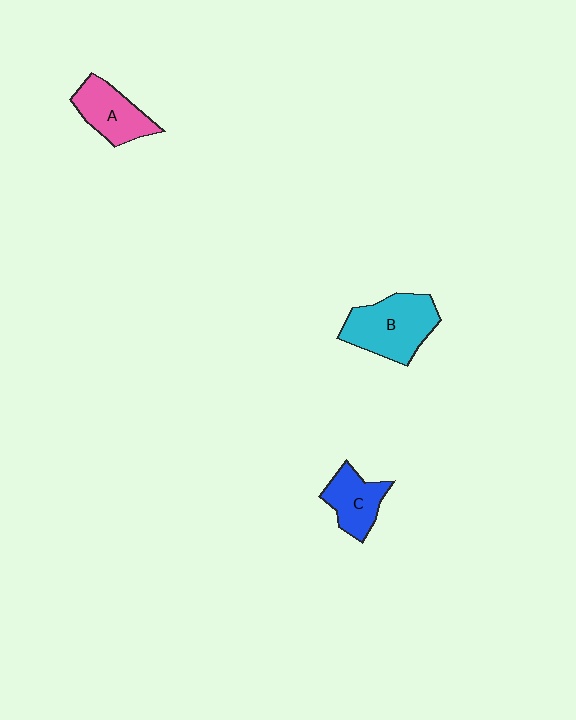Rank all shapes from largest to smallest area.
From largest to smallest: B (cyan), A (pink), C (blue).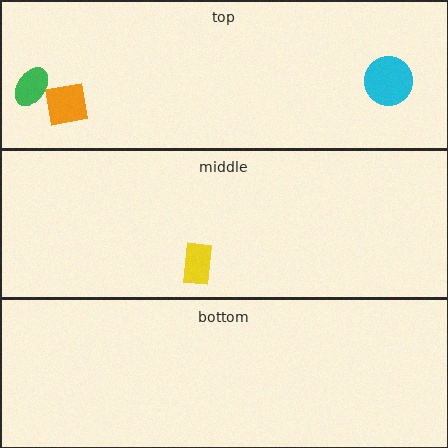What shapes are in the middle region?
The yellow rectangle.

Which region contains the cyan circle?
The top region.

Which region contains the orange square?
The top region.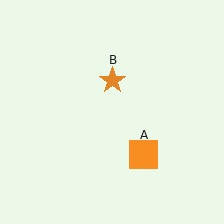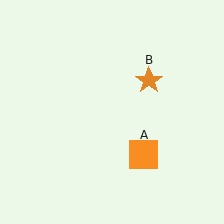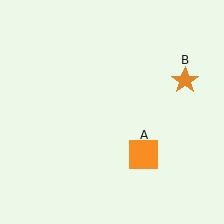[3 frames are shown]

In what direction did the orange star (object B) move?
The orange star (object B) moved right.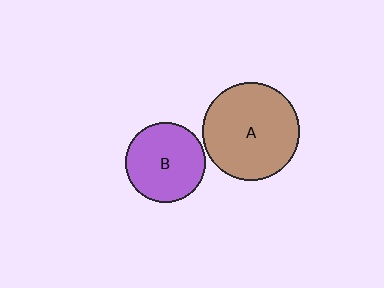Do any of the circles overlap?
No, none of the circles overlap.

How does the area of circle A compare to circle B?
Approximately 1.5 times.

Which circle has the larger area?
Circle A (brown).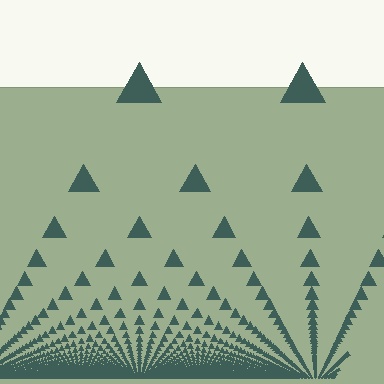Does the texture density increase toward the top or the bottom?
Density increases toward the bottom.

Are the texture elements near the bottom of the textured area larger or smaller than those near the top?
Smaller. The gradient is inverted — elements near the bottom are smaller and denser.